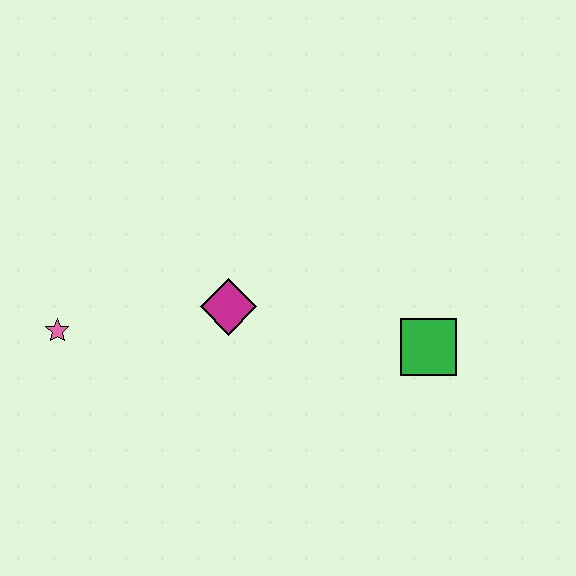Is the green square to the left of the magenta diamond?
No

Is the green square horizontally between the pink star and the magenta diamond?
No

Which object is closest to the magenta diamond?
The pink star is closest to the magenta diamond.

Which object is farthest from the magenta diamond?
The green square is farthest from the magenta diamond.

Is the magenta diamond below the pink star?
No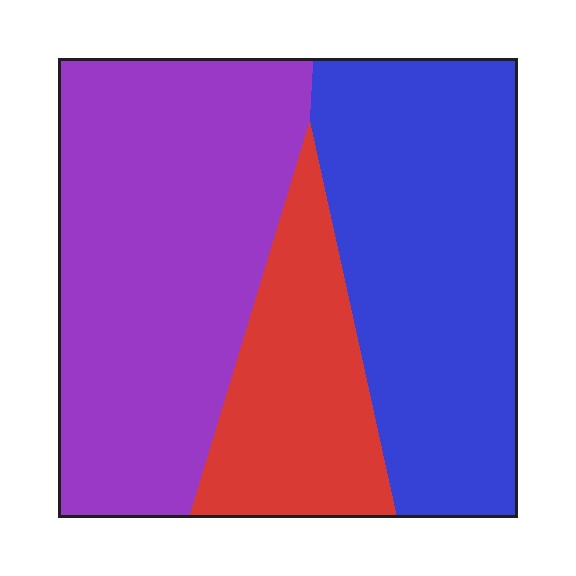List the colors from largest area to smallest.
From largest to smallest: purple, blue, red.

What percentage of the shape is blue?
Blue takes up about three eighths (3/8) of the shape.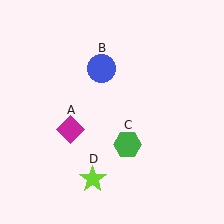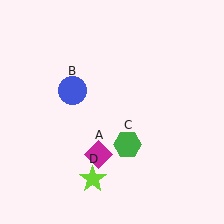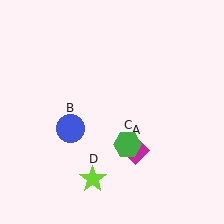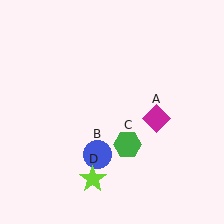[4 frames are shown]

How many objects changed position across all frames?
2 objects changed position: magenta diamond (object A), blue circle (object B).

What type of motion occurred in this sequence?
The magenta diamond (object A), blue circle (object B) rotated counterclockwise around the center of the scene.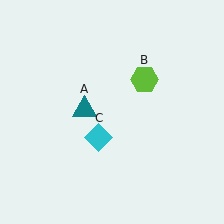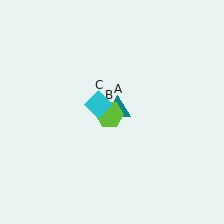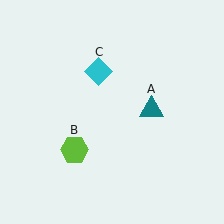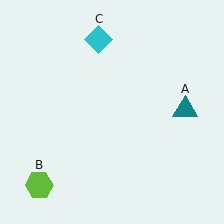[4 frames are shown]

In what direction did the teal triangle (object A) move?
The teal triangle (object A) moved right.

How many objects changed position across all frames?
3 objects changed position: teal triangle (object A), lime hexagon (object B), cyan diamond (object C).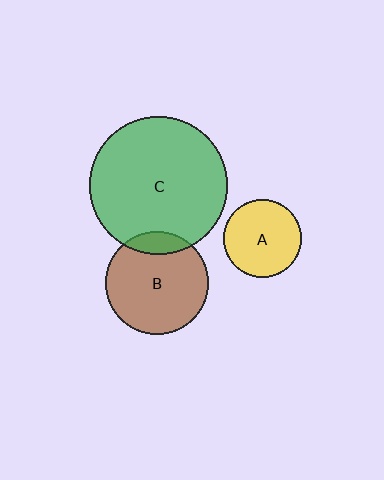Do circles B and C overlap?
Yes.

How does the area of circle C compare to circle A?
Approximately 3.2 times.